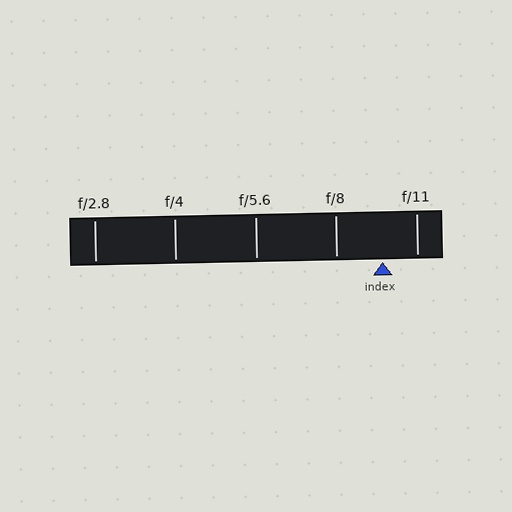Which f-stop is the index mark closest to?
The index mark is closest to f/11.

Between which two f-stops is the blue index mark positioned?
The index mark is between f/8 and f/11.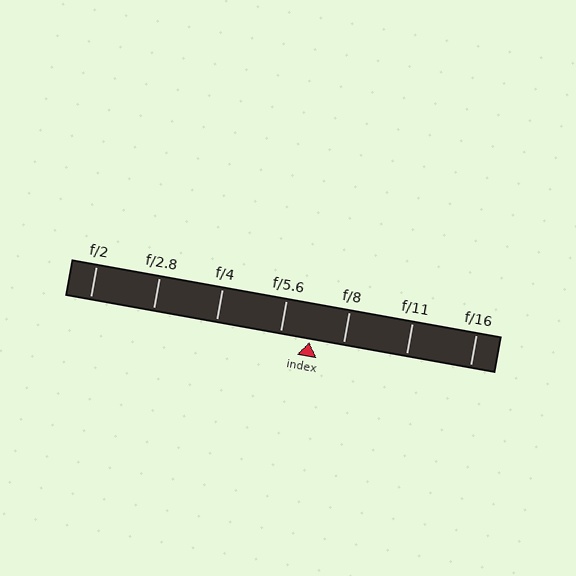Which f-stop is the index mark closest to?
The index mark is closest to f/5.6.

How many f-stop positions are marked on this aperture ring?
There are 7 f-stop positions marked.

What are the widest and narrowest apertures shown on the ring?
The widest aperture shown is f/2 and the narrowest is f/16.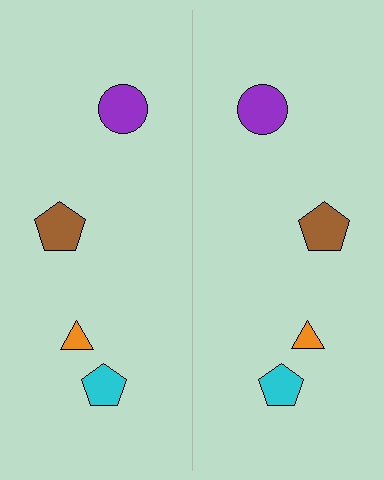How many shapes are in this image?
There are 8 shapes in this image.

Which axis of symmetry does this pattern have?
The pattern has a vertical axis of symmetry running through the center of the image.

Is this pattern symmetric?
Yes, this pattern has bilateral (reflection) symmetry.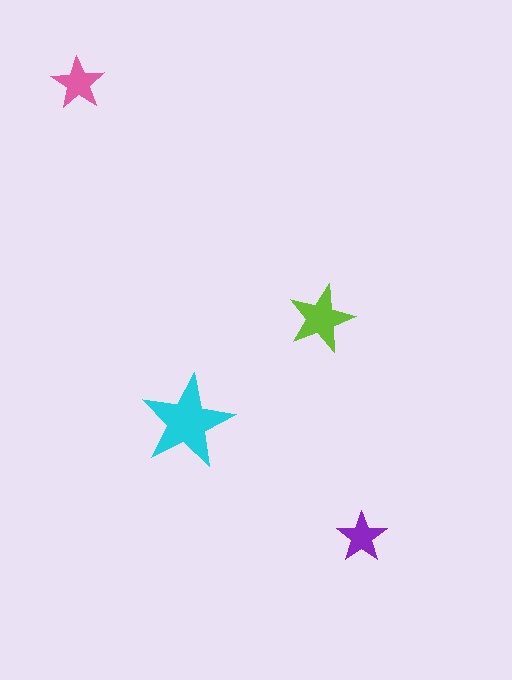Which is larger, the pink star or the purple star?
The pink one.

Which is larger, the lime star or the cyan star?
The cyan one.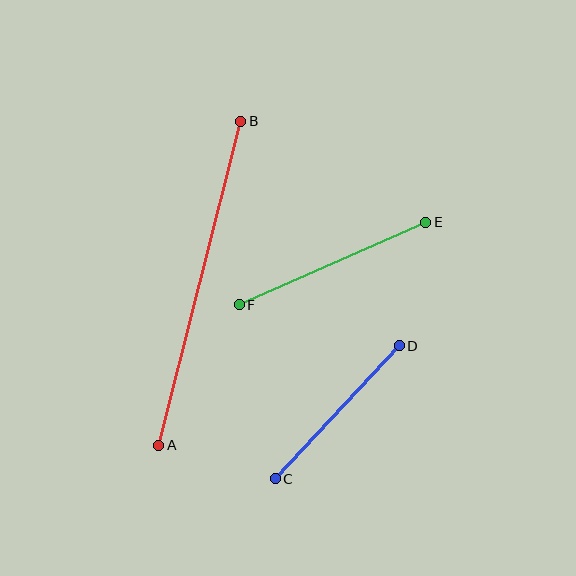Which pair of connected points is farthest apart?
Points A and B are farthest apart.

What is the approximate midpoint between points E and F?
The midpoint is at approximately (333, 263) pixels.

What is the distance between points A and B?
The distance is approximately 334 pixels.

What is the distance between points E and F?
The distance is approximately 204 pixels.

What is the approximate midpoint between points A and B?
The midpoint is at approximately (200, 283) pixels.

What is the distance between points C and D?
The distance is approximately 181 pixels.